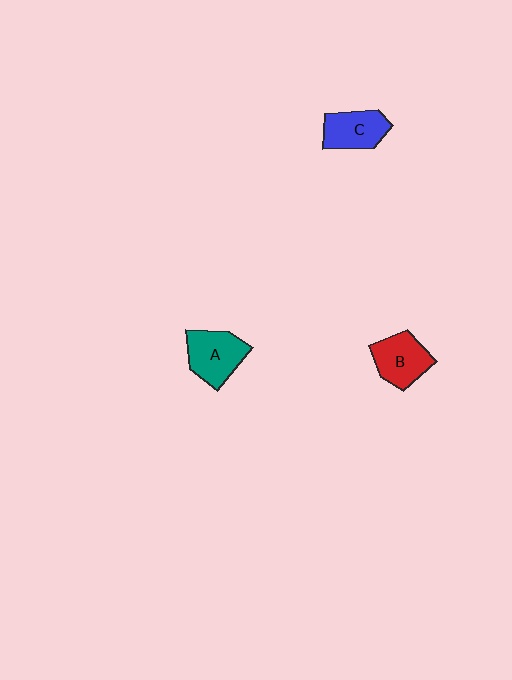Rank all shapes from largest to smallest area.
From largest to smallest: A (teal), B (red), C (blue).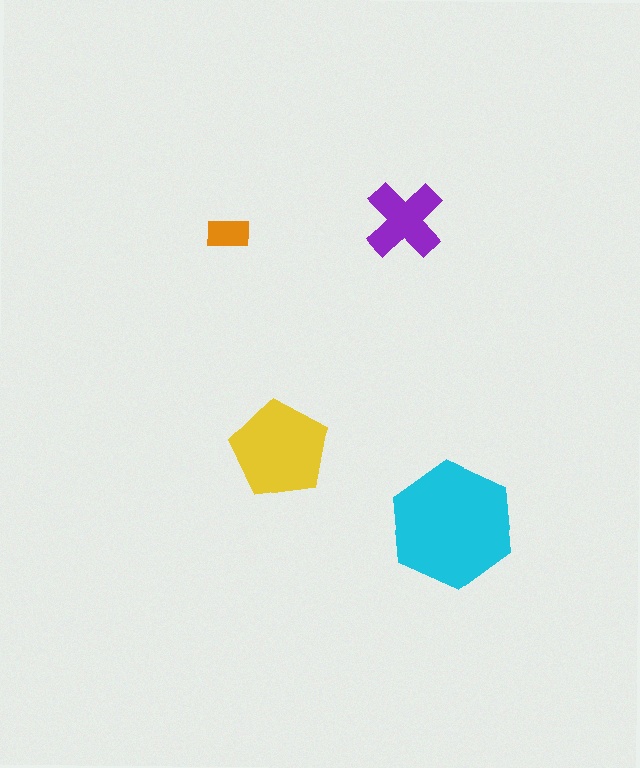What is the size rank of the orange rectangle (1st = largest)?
4th.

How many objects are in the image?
There are 4 objects in the image.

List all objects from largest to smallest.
The cyan hexagon, the yellow pentagon, the purple cross, the orange rectangle.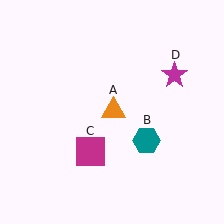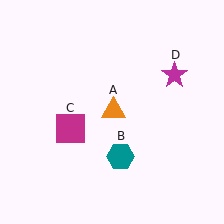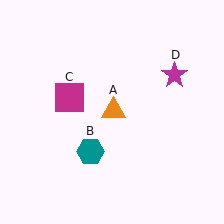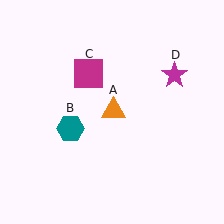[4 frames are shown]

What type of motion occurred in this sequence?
The teal hexagon (object B), magenta square (object C) rotated clockwise around the center of the scene.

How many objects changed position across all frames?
2 objects changed position: teal hexagon (object B), magenta square (object C).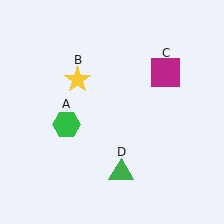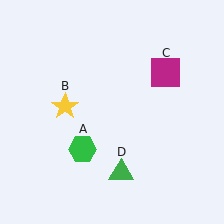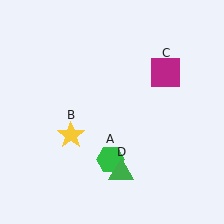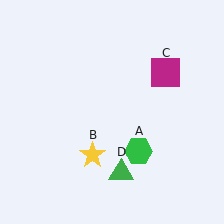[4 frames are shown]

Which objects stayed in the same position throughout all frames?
Magenta square (object C) and green triangle (object D) remained stationary.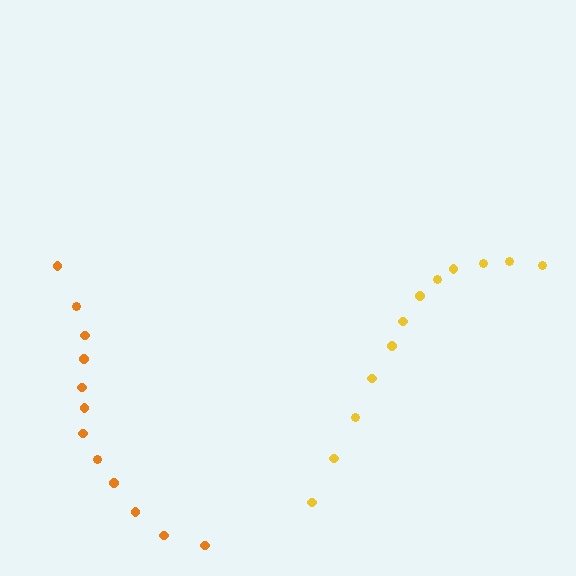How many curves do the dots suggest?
There are 2 distinct paths.